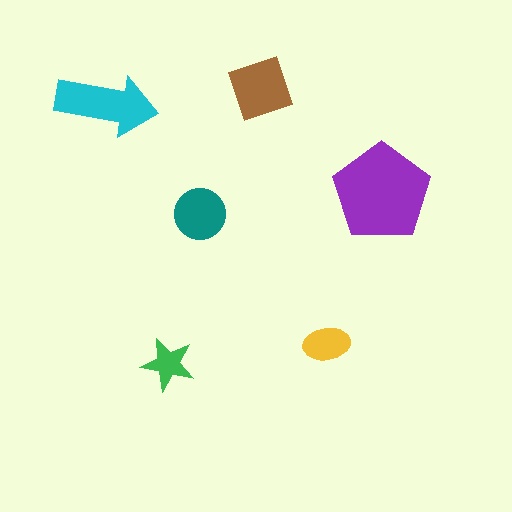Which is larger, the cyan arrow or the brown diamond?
The cyan arrow.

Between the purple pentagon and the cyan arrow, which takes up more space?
The purple pentagon.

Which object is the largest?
The purple pentagon.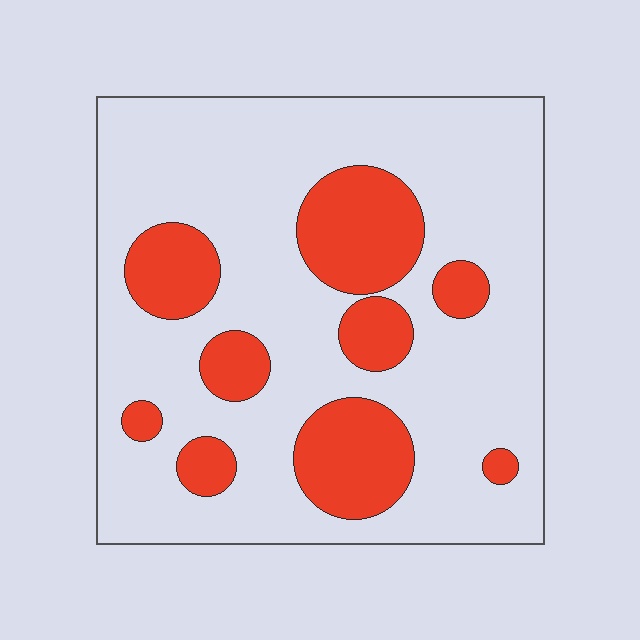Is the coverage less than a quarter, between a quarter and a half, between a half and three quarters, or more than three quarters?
Less than a quarter.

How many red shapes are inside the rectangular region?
9.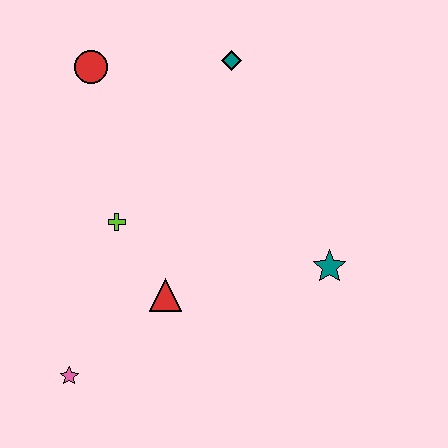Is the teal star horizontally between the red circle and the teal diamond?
No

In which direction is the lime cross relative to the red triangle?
The lime cross is above the red triangle.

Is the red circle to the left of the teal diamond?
Yes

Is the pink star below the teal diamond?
Yes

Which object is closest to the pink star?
The red triangle is closest to the pink star.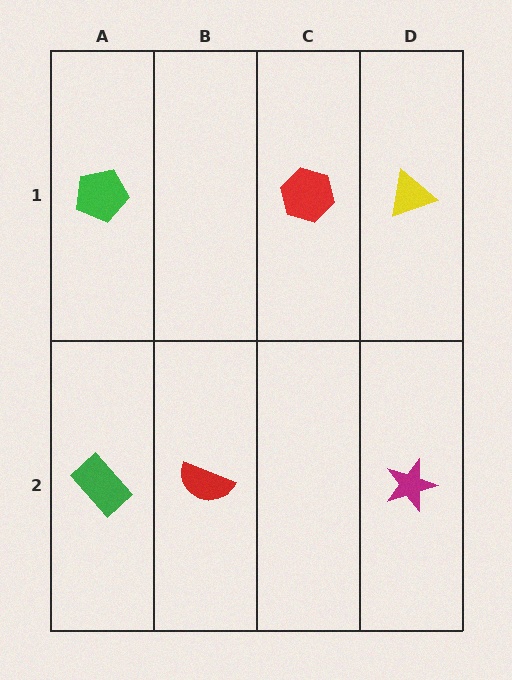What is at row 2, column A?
A green rectangle.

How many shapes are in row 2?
3 shapes.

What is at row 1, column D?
A yellow triangle.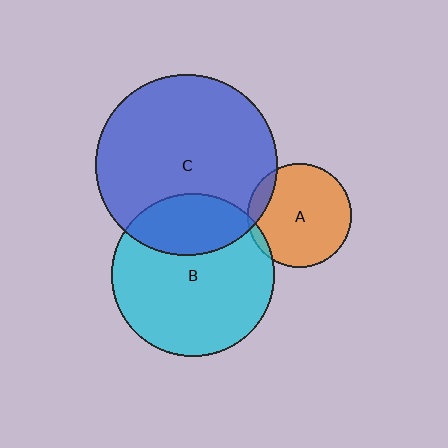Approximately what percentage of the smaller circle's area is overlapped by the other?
Approximately 25%.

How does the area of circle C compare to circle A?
Approximately 3.1 times.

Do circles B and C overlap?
Yes.